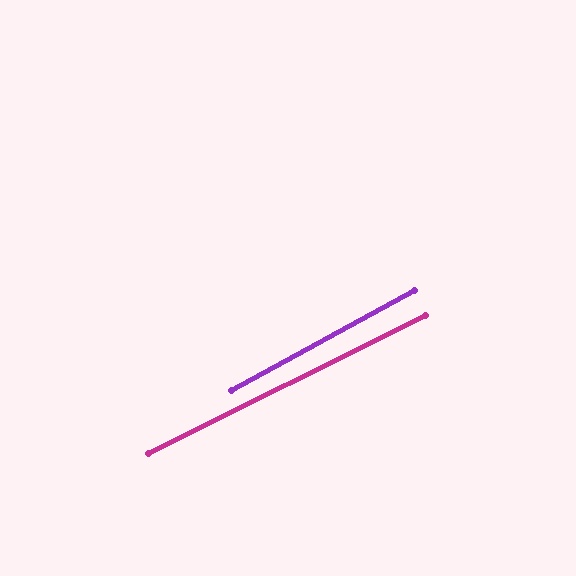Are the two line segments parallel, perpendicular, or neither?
Parallel — their directions differ by only 1.9°.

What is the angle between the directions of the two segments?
Approximately 2 degrees.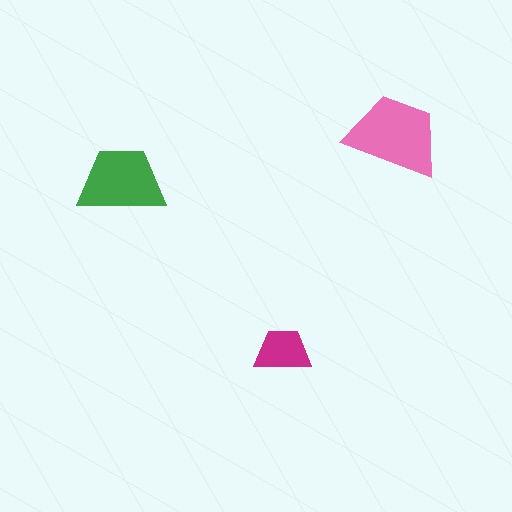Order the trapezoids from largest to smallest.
the pink one, the green one, the magenta one.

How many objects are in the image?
There are 3 objects in the image.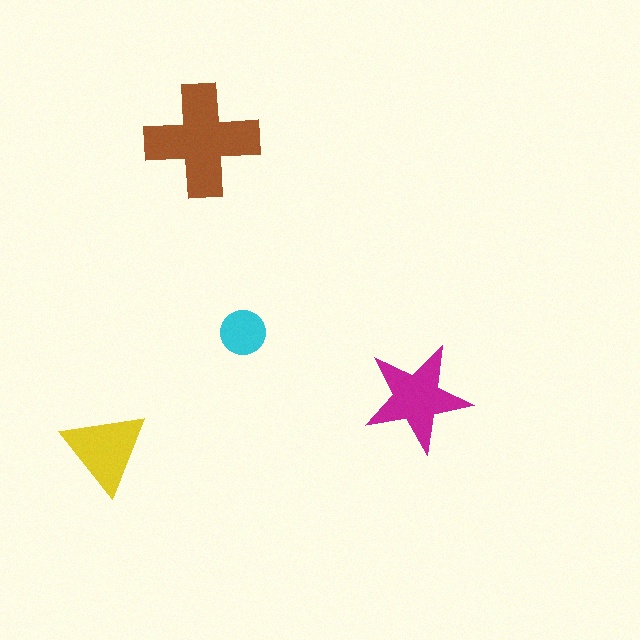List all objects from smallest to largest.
The cyan circle, the yellow triangle, the magenta star, the brown cross.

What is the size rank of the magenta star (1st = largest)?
2nd.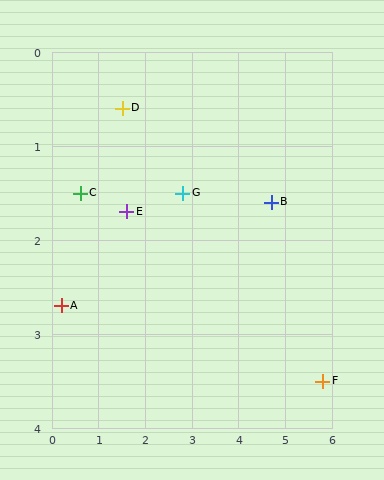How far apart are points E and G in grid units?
Points E and G are about 1.2 grid units apart.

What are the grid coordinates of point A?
Point A is at approximately (0.2, 2.7).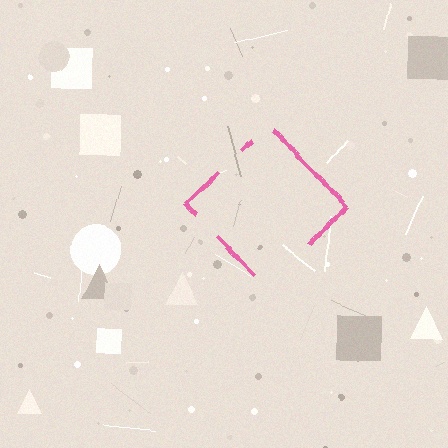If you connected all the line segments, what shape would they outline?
They would outline a diamond.